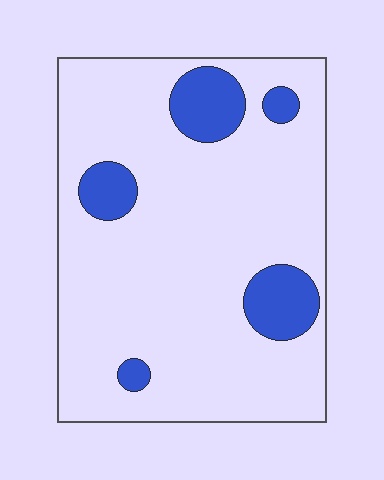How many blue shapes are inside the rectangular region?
5.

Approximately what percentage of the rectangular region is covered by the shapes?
Approximately 15%.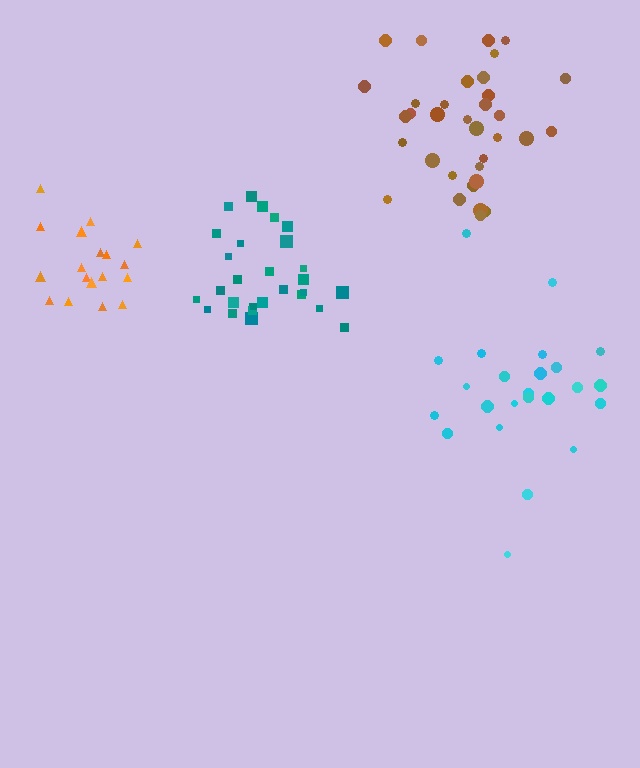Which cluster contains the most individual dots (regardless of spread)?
Brown (34).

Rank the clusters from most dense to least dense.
teal, orange, brown, cyan.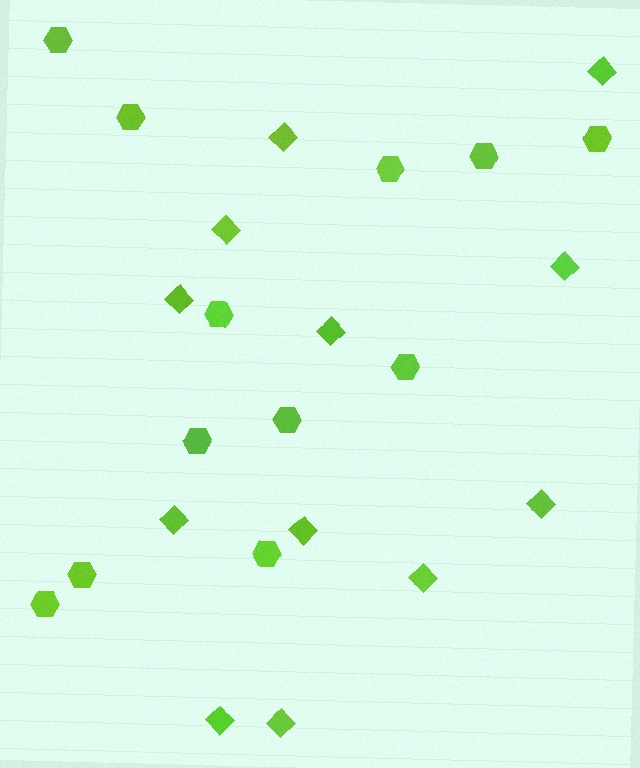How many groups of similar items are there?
There are 2 groups: one group of diamonds (12) and one group of hexagons (12).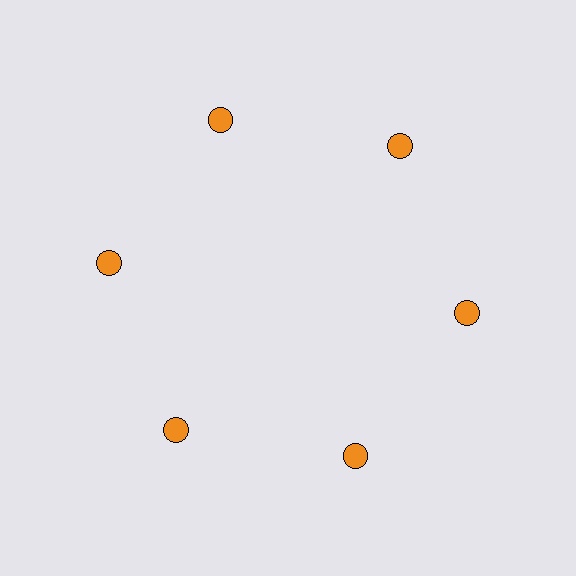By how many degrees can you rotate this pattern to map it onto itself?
The pattern maps onto itself every 60 degrees of rotation.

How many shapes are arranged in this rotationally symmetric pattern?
There are 6 shapes, arranged in 6 groups of 1.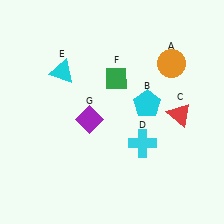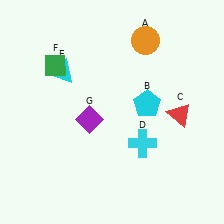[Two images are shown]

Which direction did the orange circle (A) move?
The orange circle (A) moved left.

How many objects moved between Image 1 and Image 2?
2 objects moved between the two images.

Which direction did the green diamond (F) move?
The green diamond (F) moved left.